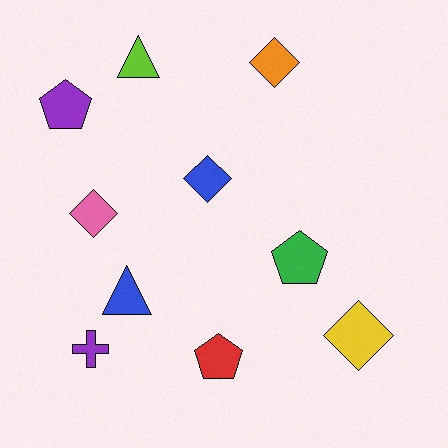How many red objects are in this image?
There is 1 red object.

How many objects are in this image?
There are 10 objects.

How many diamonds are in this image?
There are 4 diamonds.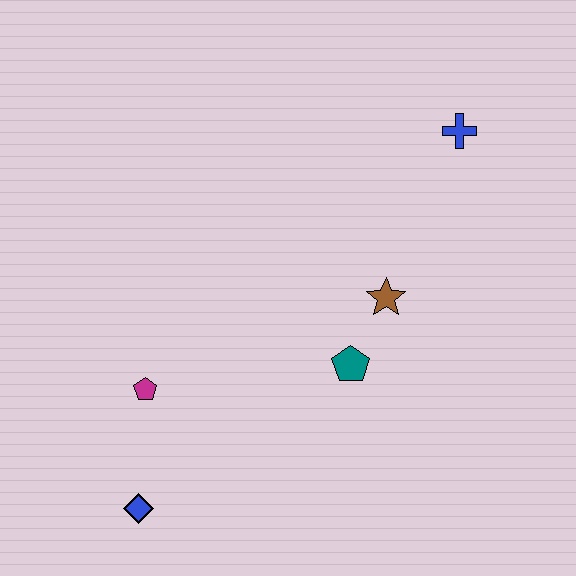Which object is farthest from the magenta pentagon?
The blue cross is farthest from the magenta pentagon.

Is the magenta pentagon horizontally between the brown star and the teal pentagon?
No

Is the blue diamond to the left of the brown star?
Yes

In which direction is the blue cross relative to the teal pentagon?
The blue cross is above the teal pentagon.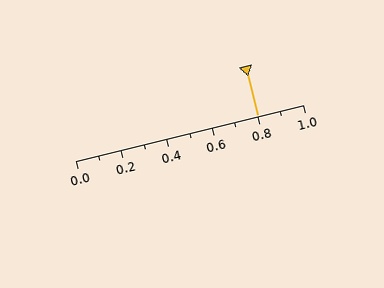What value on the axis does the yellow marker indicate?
The marker indicates approximately 0.8.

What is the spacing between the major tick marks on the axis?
The major ticks are spaced 0.2 apart.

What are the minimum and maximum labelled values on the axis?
The axis runs from 0.0 to 1.0.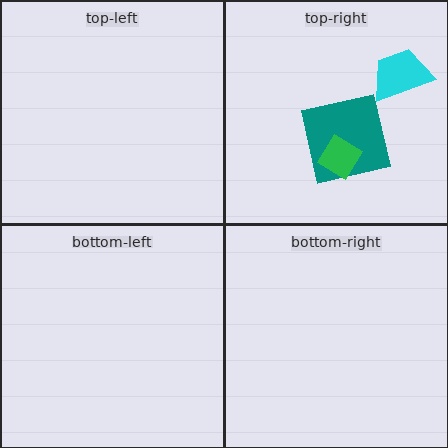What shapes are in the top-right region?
The teal square, the green diamond, the cyan trapezoid.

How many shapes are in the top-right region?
3.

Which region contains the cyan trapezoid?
The top-right region.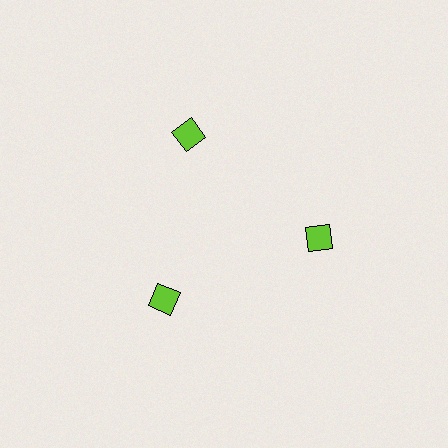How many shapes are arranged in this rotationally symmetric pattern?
There are 3 shapes, arranged in 3 groups of 1.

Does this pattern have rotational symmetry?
Yes, this pattern has 3-fold rotational symmetry. It looks the same after rotating 120 degrees around the center.